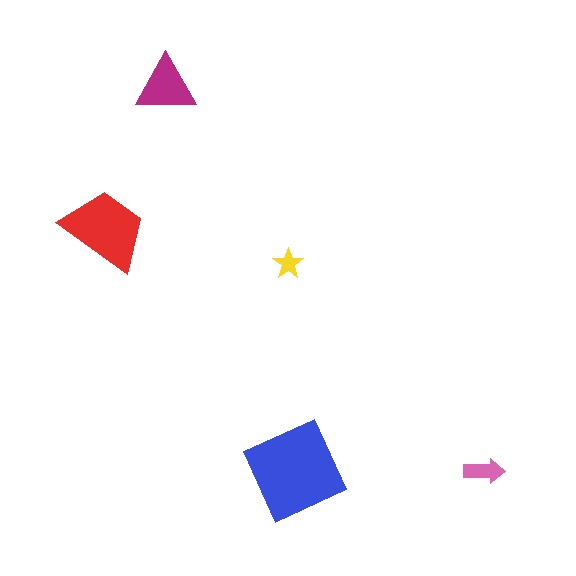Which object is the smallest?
The yellow star.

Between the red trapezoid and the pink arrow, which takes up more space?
The red trapezoid.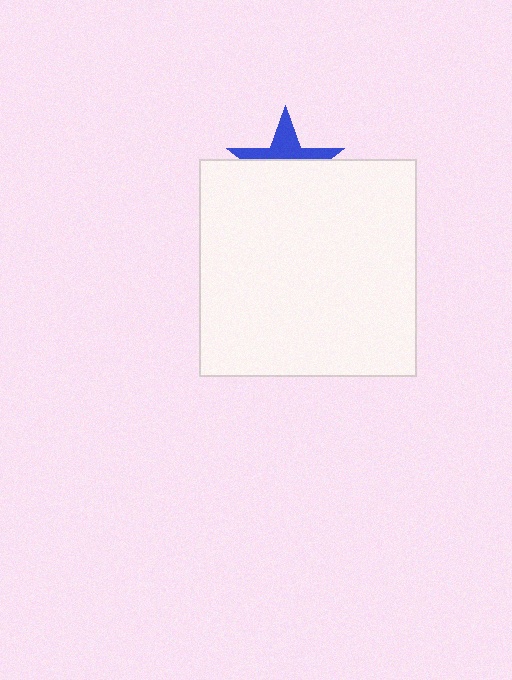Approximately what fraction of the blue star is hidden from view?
Roughly 59% of the blue star is hidden behind the white square.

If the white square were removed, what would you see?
You would see the complete blue star.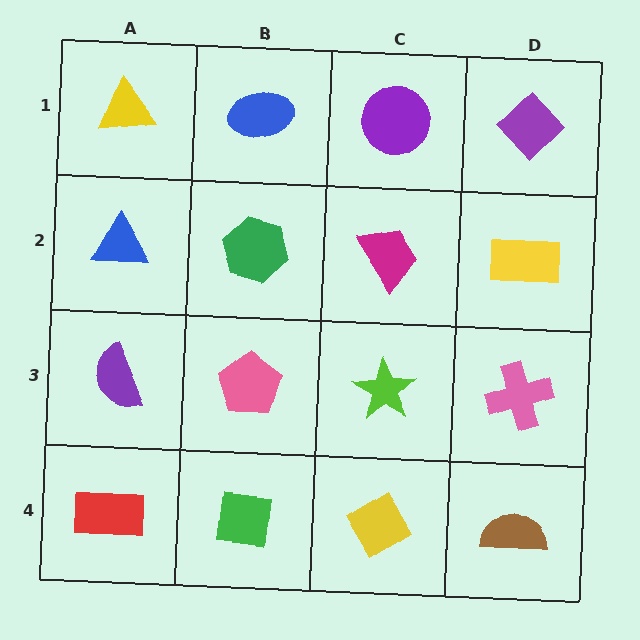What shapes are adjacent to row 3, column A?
A blue triangle (row 2, column A), a red rectangle (row 4, column A), a pink pentagon (row 3, column B).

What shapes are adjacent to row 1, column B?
A green hexagon (row 2, column B), a yellow triangle (row 1, column A), a purple circle (row 1, column C).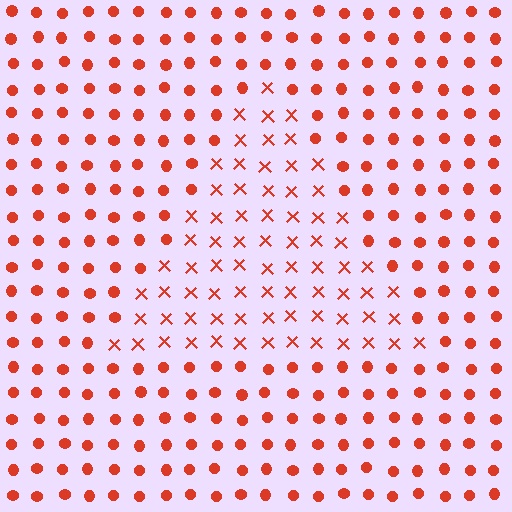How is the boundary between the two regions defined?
The boundary is defined by a change in element shape: X marks inside vs. circles outside. All elements share the same color and spacing.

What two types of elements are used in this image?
The image uses X marks inside the triangle region and circles outside it.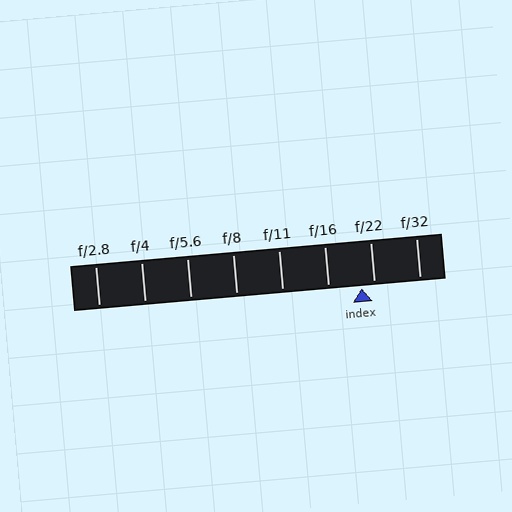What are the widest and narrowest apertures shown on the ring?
The widest aperture shown is f/2.8 and the narrowest is f/32.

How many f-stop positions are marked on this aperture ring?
There are 8 f-stop positions marked.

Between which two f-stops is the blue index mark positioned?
The index mark is between f/16 and f/22.